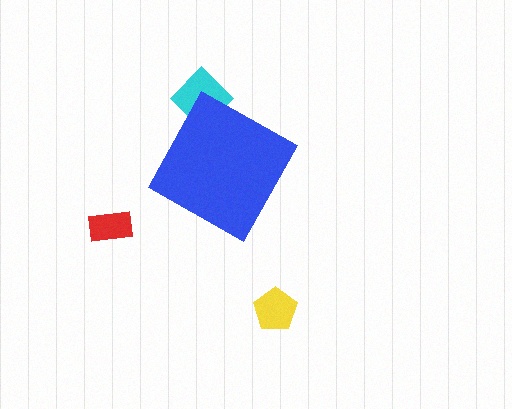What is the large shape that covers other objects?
A blue diamond.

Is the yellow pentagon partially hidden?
No, the yellow pentagon is fully visible.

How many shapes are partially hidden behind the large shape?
1 shape is partially hidden.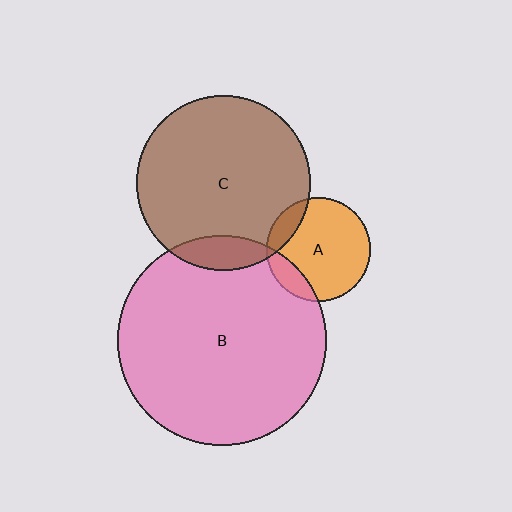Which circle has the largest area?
Circle B (pink).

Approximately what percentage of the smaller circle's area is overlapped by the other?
Approximately 15%.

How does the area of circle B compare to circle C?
Approximately 1.4 times.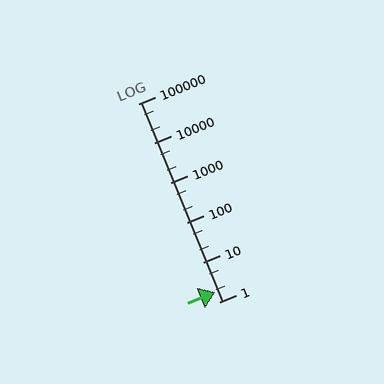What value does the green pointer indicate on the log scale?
The pointer indicates approximately 1.8.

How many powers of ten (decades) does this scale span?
The scale spans 5 decades, from 1 to 100000.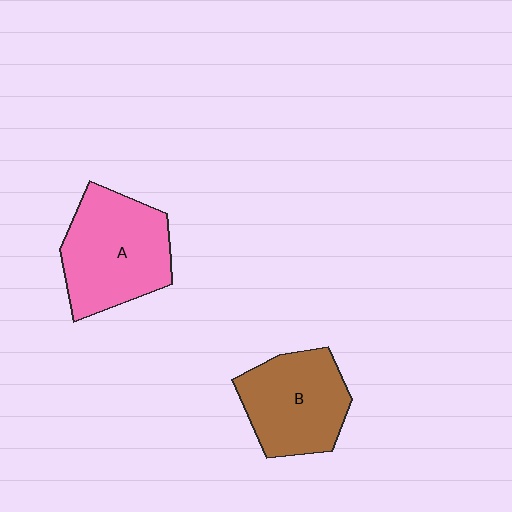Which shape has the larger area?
Shape A (pink).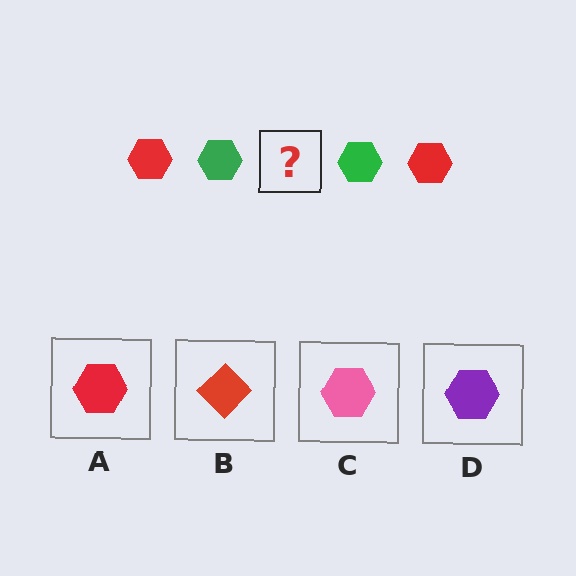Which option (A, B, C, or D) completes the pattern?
A.